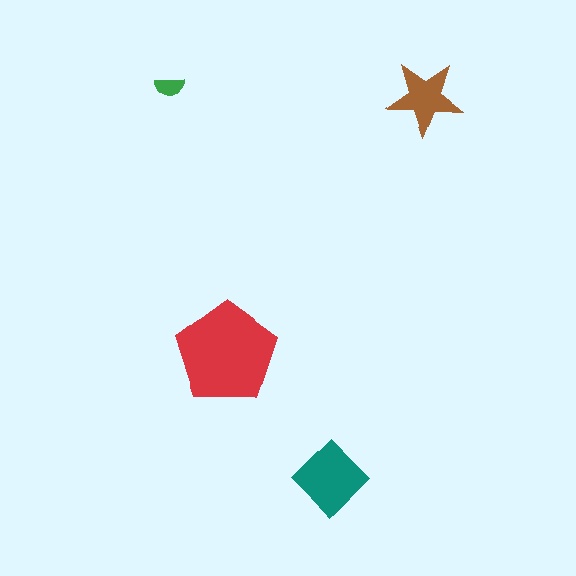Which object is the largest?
The red pentagon.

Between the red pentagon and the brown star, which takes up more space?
The red pentagon.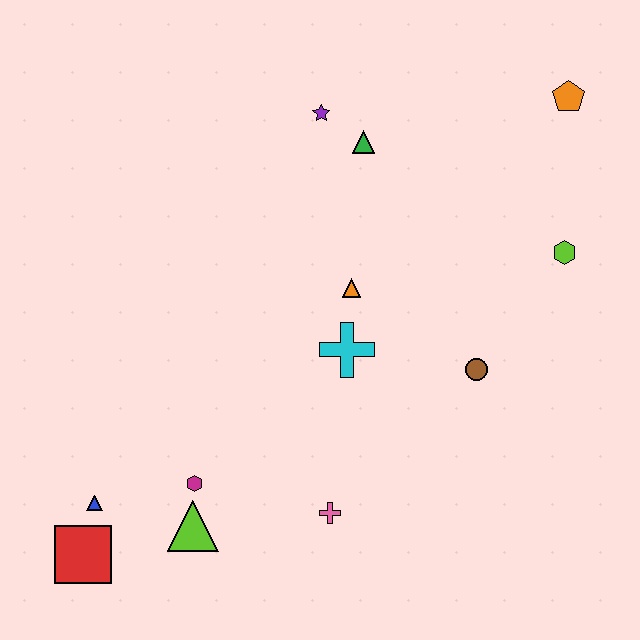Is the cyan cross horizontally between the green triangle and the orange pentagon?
No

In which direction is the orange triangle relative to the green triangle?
The orange triangle is below the green triangle.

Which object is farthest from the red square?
The orange pentagon is farthest from the red square.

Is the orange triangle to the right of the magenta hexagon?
Yes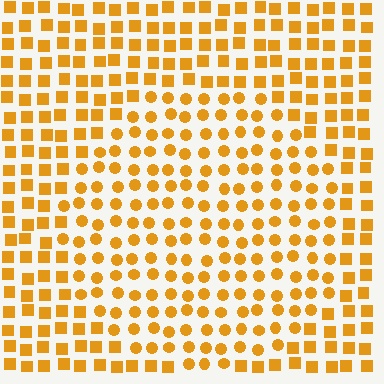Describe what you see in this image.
The image is filled with small orange elements arranged in a uniform grid. A circle-shaped region contains circles, while the surrounding area contains squares. The boundary is defined purely by the change in element shape.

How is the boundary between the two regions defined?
The boundary is defined by a change in element shape: circles inside vs. squares outside. All elements share the same color and spacing.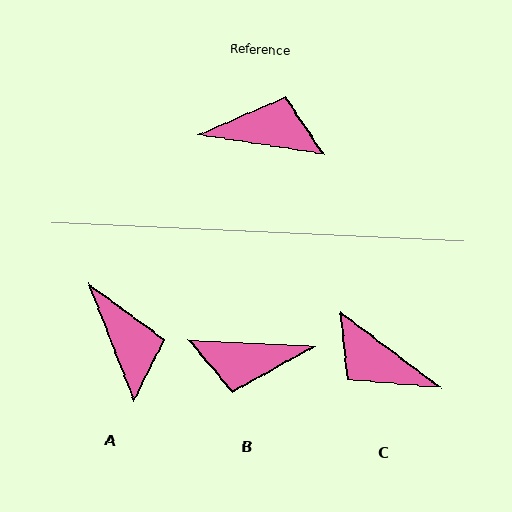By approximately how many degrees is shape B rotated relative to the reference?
Approximately 174 degrees clockwise.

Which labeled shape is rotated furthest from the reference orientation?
B, about 174 degrees away.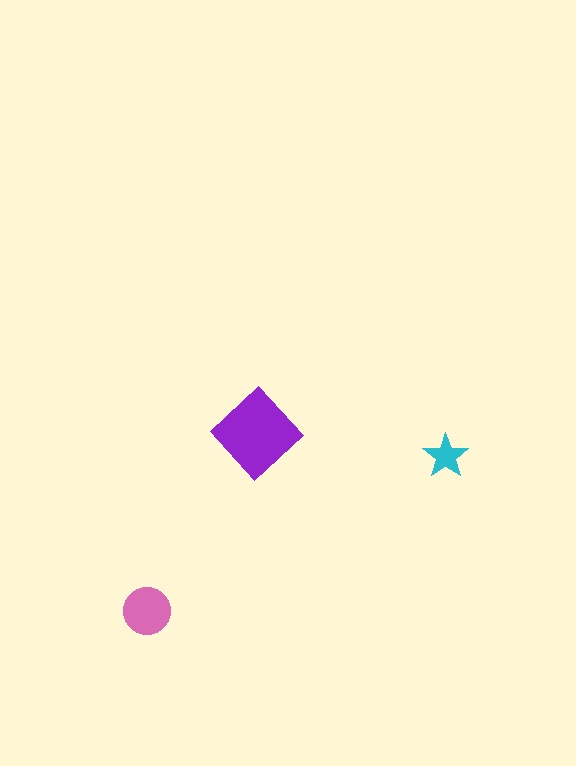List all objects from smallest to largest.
The cyan star, the pink circle, the purple diamond.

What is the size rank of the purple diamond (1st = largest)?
1st.